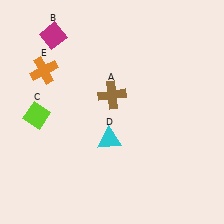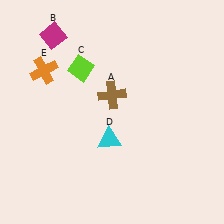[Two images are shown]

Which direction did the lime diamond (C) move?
The lime diamond (C) moved up.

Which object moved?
The lime diamond (C) moved up.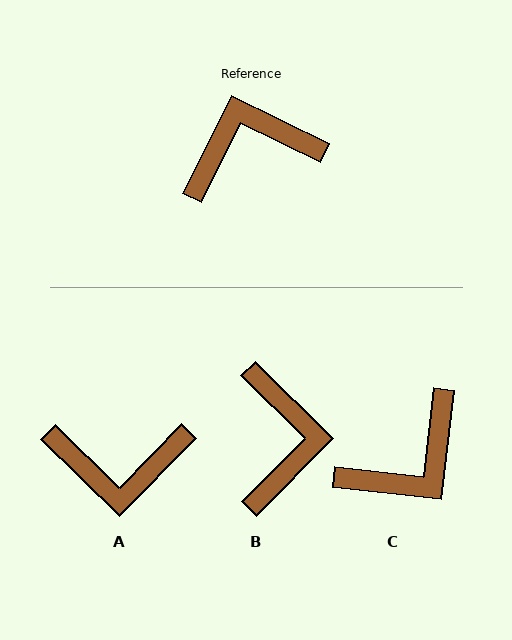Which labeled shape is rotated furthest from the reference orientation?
A, about 162 degrees away.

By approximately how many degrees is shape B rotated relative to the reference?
Approximately 108 degrees clockwise.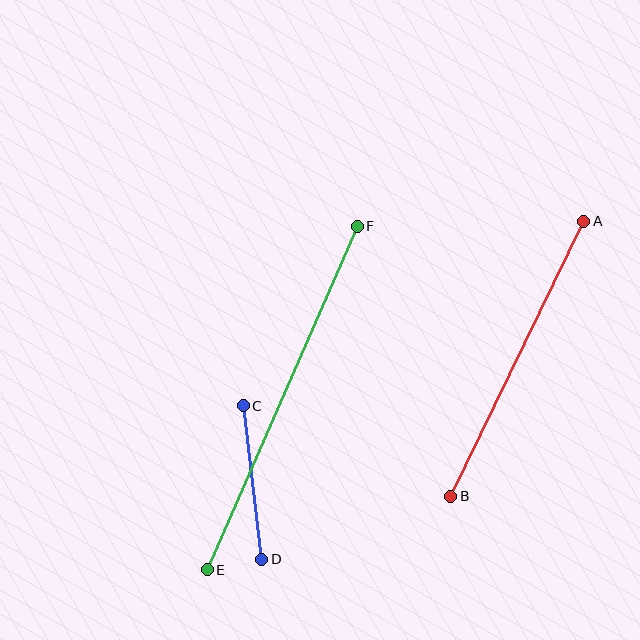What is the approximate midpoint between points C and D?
The midpoint is at approximately (253, 482) pixels.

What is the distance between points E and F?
The distance is approximately 375 pixels.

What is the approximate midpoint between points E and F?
The midpoint is at approximately (282, 398) pixels.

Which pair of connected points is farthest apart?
Points E and F are farthest apart.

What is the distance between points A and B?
The distance is approximately 306 pixels.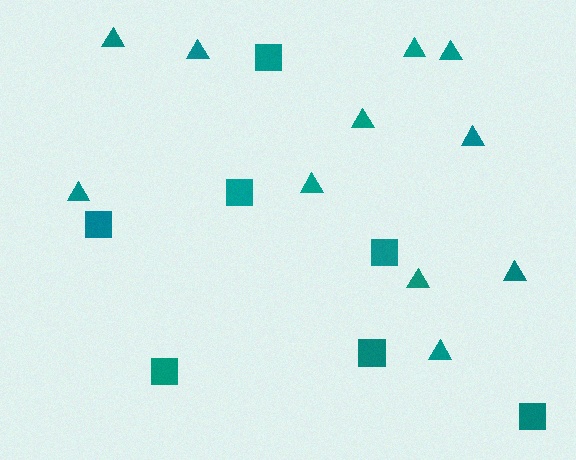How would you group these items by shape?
There are 2 groups: one group of triangles (11) and one group of squares (7).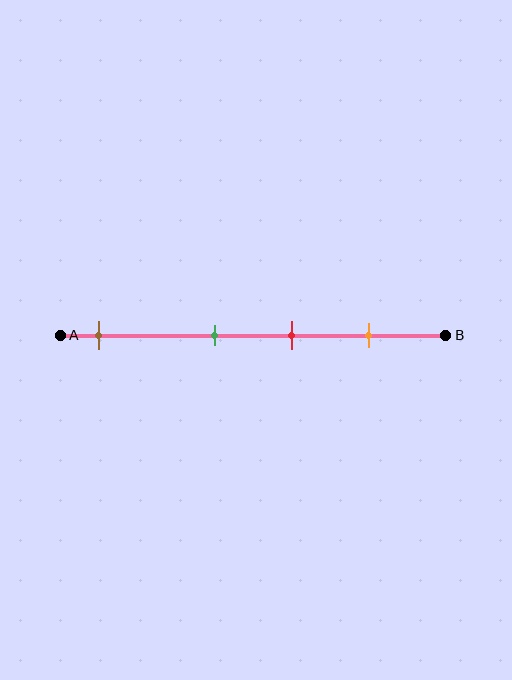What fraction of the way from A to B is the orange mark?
The orange mark is approximately 80% (0.8) of the way from A to B.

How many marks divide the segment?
There are 4 marks dividing the segment.